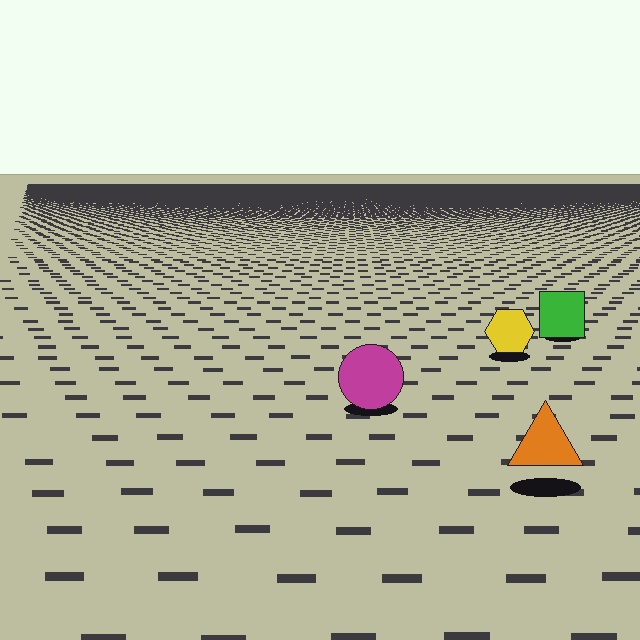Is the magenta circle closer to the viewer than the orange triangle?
No. The orange triangle is closer — you can tell from the texture gradient: the ground texture is coarser near it.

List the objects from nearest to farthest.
From nearest to farthest: the orange triangle, the magenta circle, the yellow hexagon, the green square.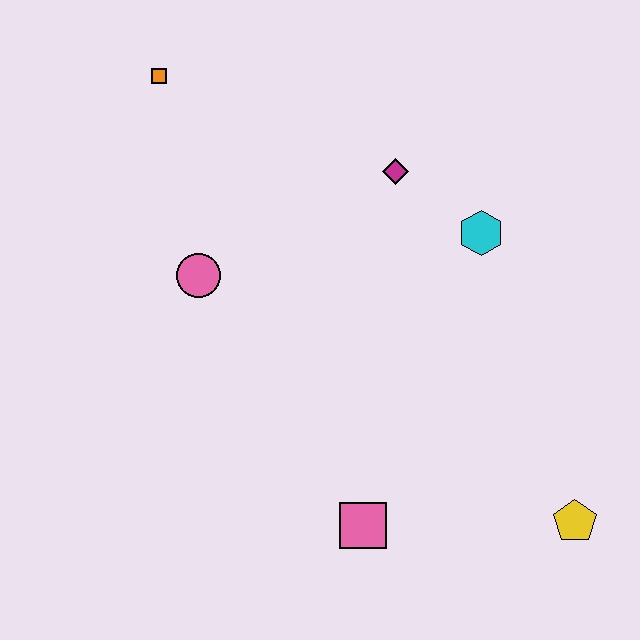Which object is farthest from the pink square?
The orange square is farthest from the pink square.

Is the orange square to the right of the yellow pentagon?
No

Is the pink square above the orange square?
No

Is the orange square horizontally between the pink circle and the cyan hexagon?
No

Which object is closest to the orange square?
The pink circle is closest to the orange square.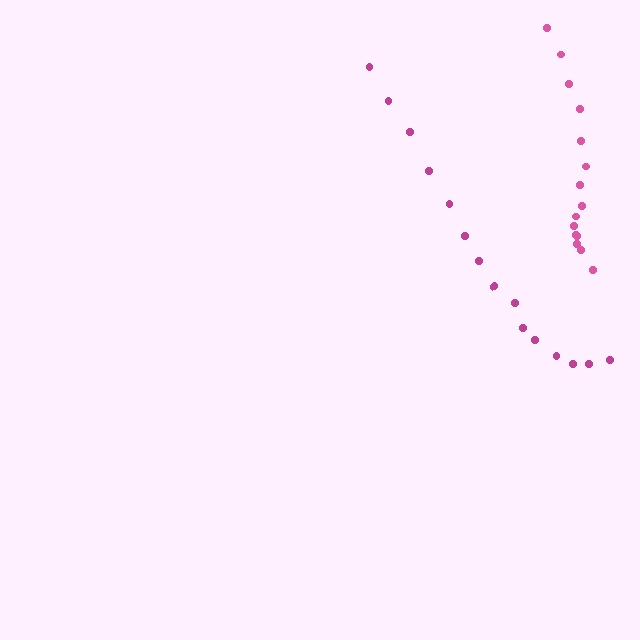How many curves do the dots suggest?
There are 2 distinct paths.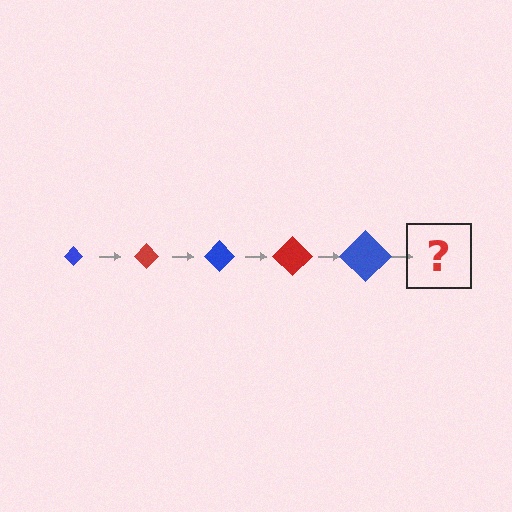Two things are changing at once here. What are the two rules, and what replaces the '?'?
The two rules are that the diamond grows larger each step and the color cycles through blue and red. The '?' should be a red diamond, larger than the previous one.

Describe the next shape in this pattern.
It should be a red diamond, larger than the previous one.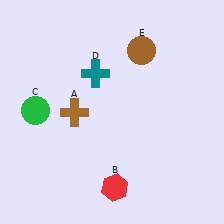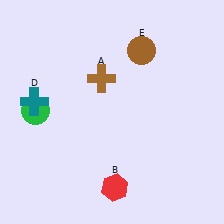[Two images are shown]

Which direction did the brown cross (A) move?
The brown cross (A) moved up.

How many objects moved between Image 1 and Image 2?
2 objects moved between the two images.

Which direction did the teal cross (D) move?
The teal cross (D) moved left.